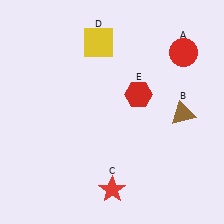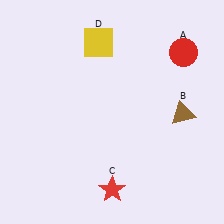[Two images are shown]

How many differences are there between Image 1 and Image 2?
There is 1 difference between the two images.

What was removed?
The red hexagon (E) was removed in Image 2.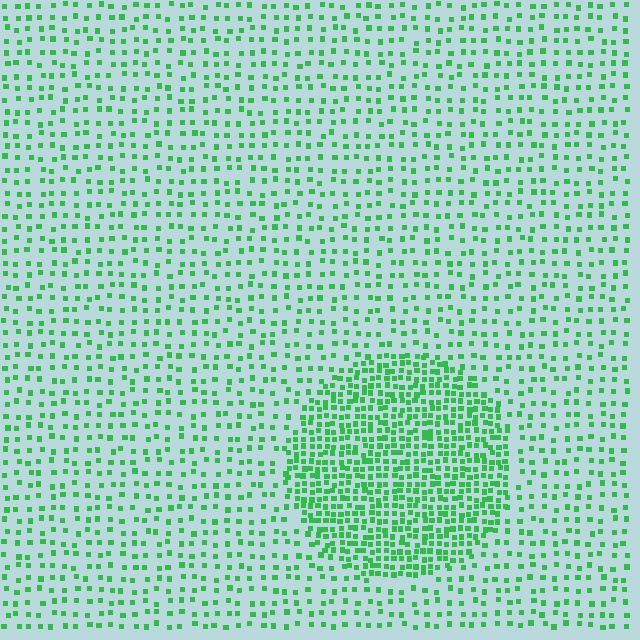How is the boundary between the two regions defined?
The boundary is defined by a change in element density (approximately 2.4x ratio). All elements are the same color, size, and shape.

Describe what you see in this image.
The image contains small green elements arranged at two different densities. A circle-shaped region is visible where the elements are more densely packed than the surrounding area.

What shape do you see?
I see a circle.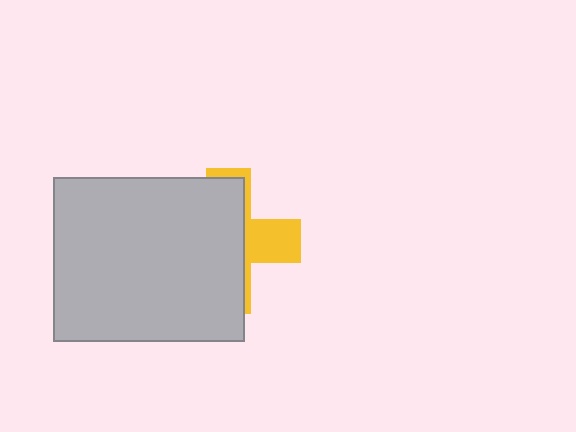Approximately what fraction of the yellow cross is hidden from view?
Roughly 69% of the yellow cross is hidden behind the light gray rectangle.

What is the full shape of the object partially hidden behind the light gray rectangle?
The partially hidden object is a yellow cross.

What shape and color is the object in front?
The object in front is a light gray rectangle.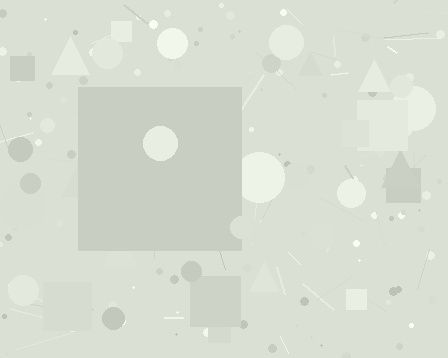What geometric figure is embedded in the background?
A square is embedded in the background.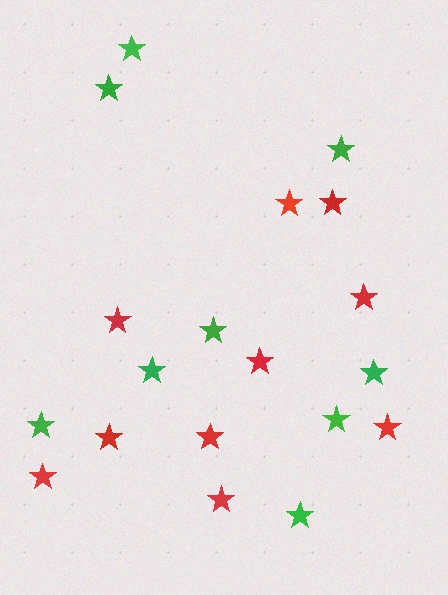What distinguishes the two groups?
There are 2 groups: one group of red stars (10) and one group of green stars (9).